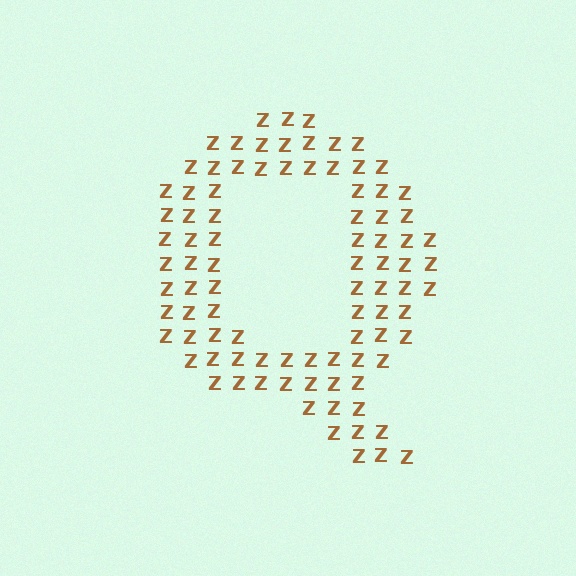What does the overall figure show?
The overall figure shows the letter Q.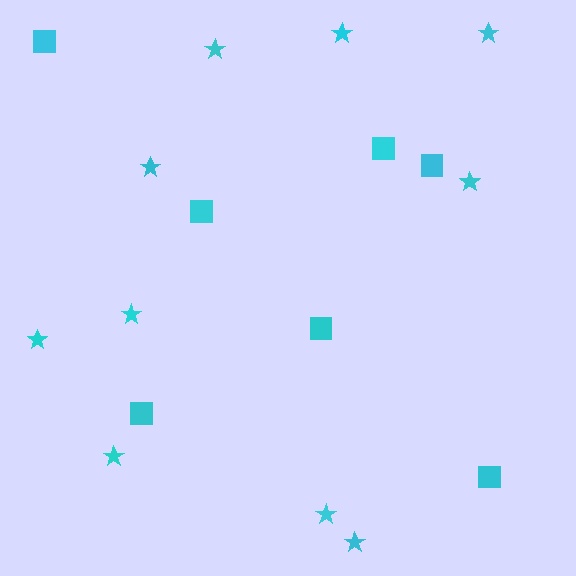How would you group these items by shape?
There are 2 groups: one group of squares (7) and one group of stars (10).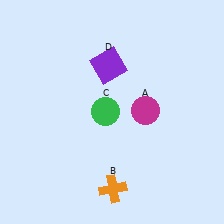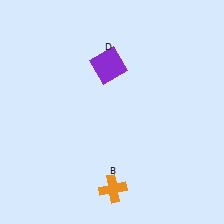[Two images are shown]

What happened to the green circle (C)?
The green circle (C) was removed in Image 2. It was in the top-left area of Image 1.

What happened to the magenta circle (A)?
The magenta circle (A) was removed in Image 2. It was in the top-right area of Image 1.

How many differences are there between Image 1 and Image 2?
There are 2 differences between the two images.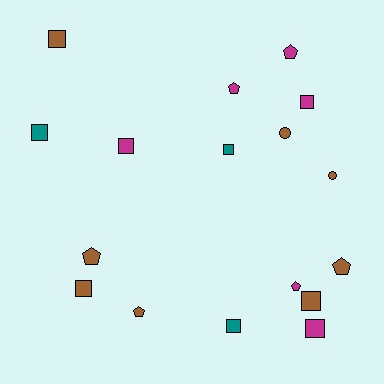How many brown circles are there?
There are 2 brown circles.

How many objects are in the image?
There are 17 objects.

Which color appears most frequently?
Brown, with 8 objects.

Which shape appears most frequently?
Square, with 9 objects.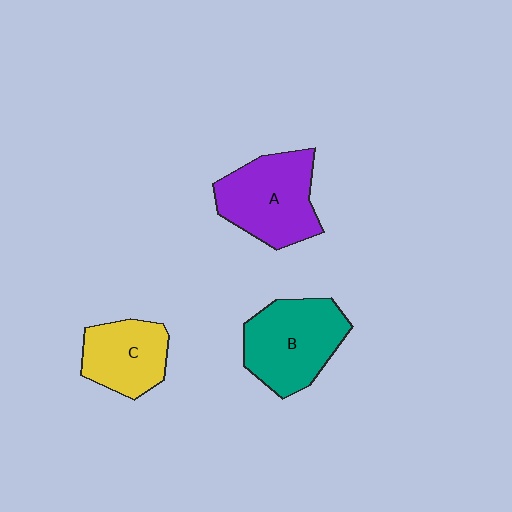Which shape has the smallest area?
Shape C (yellow).